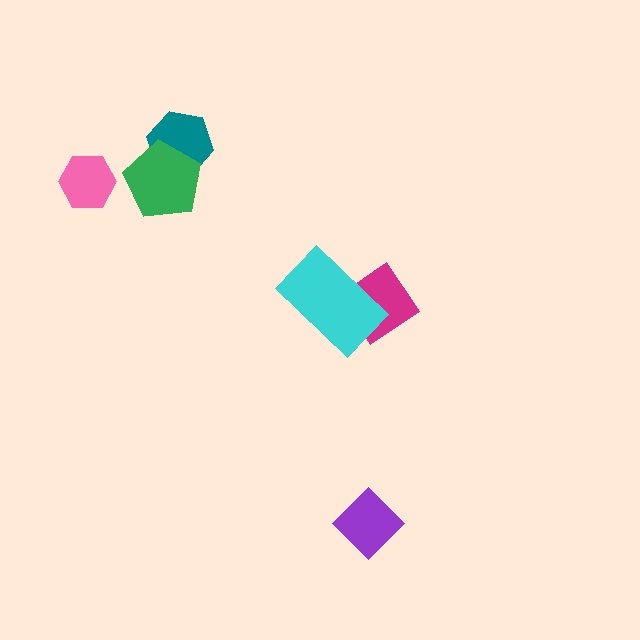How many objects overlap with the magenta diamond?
1 object overlaps with the magenta diamond.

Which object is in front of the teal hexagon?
The green pentagon is in front of the teal hexagon.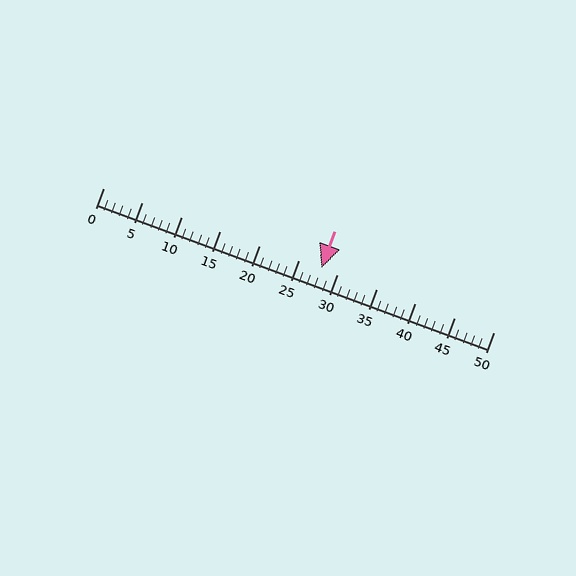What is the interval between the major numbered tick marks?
The major tick marks are spaced 5 units apart.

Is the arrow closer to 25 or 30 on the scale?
The arrow is closer to 30.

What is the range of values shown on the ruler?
The ruler shows values from 0 to 50.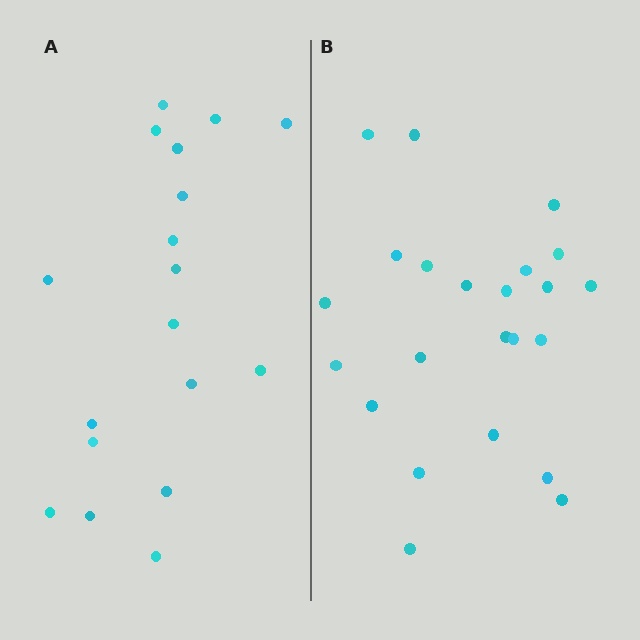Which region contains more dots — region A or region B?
Region B (the right region) has more dots.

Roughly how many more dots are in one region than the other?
Region B has about 5 more dots than region A.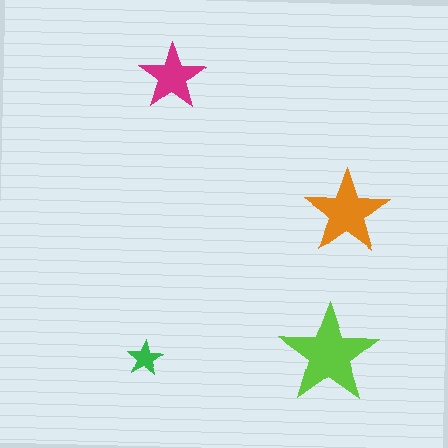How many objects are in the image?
There are 4 objects in the image.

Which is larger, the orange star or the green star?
The orange one.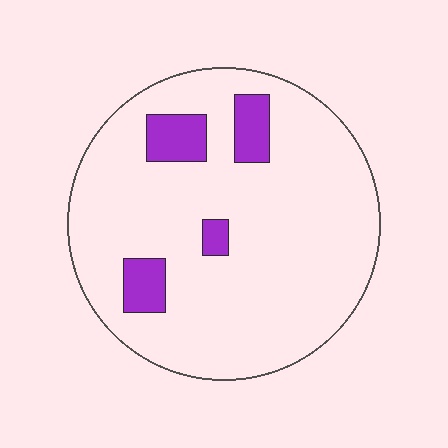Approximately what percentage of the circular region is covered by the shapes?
Approximately 10%.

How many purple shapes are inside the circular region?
4.